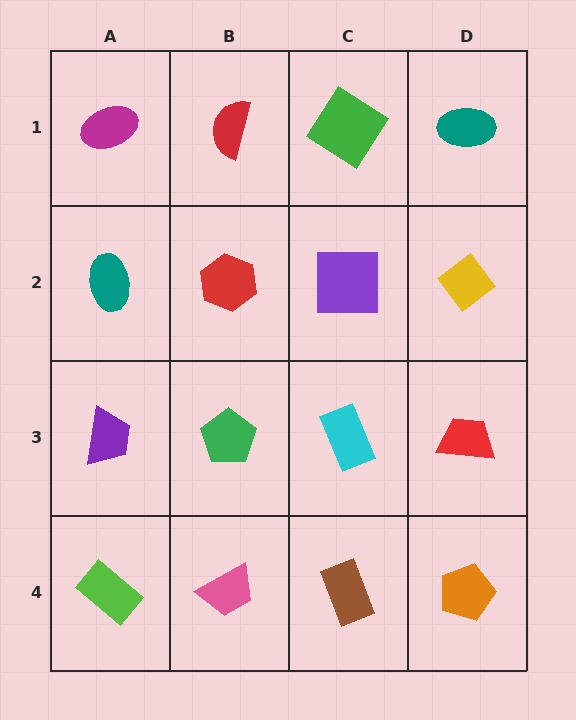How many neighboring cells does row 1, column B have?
3.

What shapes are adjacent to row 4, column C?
A cyan rectangle (row 3, column C), a pink trapezoid (row 4, column B), an orange pentagon (row 4, column D).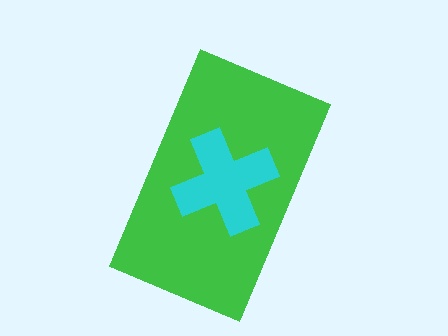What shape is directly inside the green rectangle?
The cyan cross.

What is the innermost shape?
The cyan cross.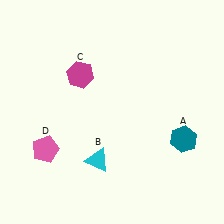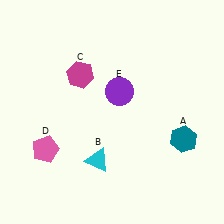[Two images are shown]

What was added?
A purple circle (E) was added in Image 2.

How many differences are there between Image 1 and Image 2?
There is 1 difference between the two images.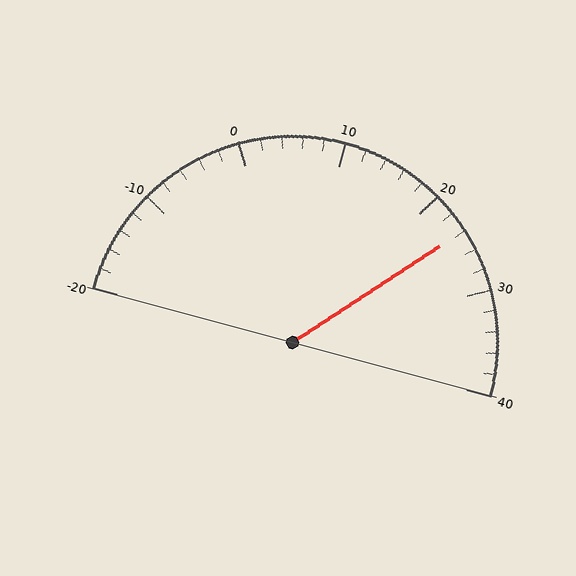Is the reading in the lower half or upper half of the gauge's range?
The reading is in the upper half of the range (-20 to 40).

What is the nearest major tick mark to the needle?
The nearest major tick mark is 20.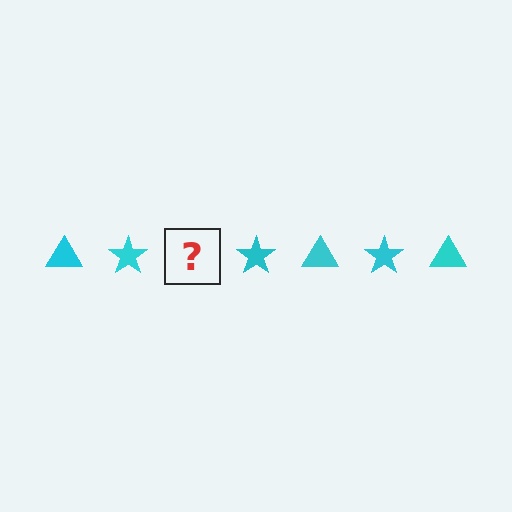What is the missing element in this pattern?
The missing element is a cyan triangle.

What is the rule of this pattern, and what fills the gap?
The rule is that the pattern cycles through triangle, star shapes in cyan. The gap should be filled with a cyan triangle.